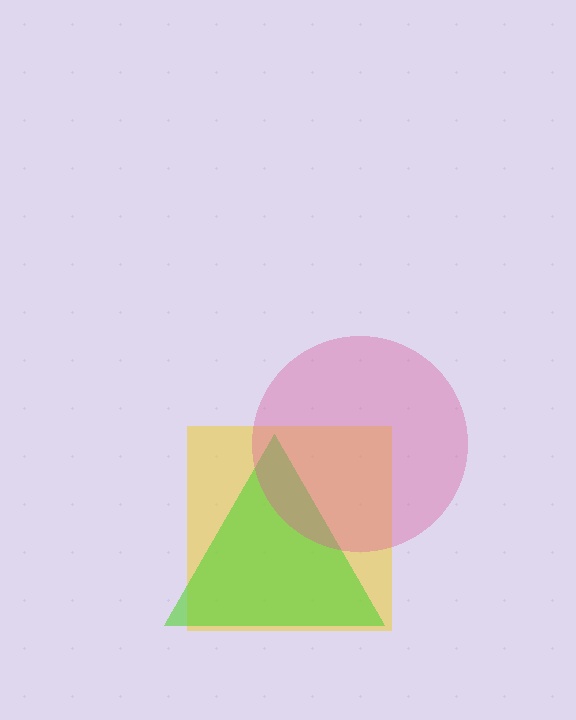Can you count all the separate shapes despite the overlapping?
Yes, there are 3 separate shapes.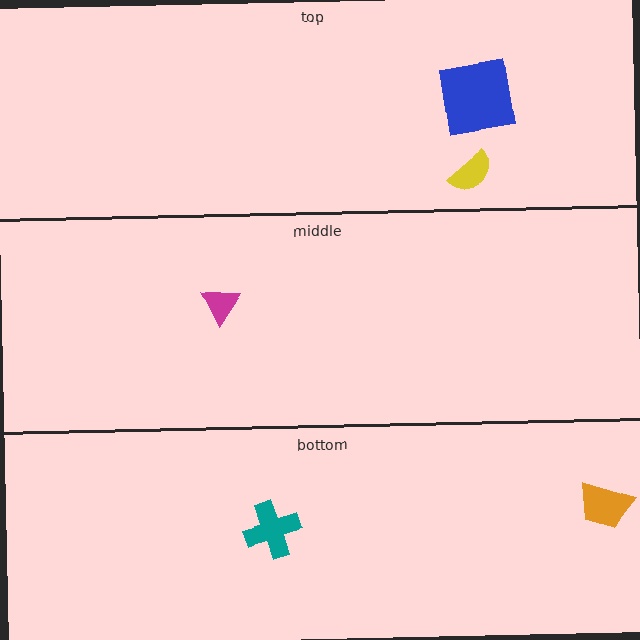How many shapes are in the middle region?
1.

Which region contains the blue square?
The top region.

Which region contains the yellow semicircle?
The top region.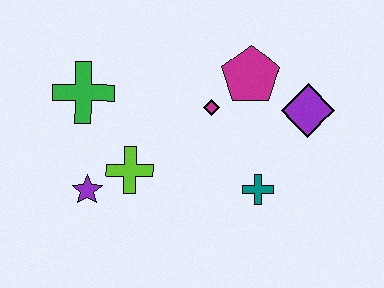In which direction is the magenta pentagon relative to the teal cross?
The magenta pentagon is above the teal cross.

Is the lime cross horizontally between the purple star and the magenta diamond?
Yes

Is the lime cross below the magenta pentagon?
Yes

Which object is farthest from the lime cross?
The purple diamond is farthest from the lime cross.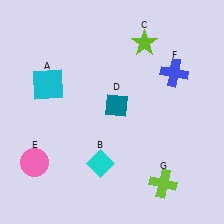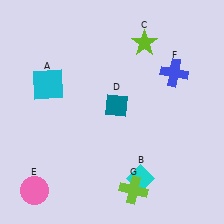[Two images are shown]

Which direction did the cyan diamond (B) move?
The cyan diamond (B) moved right.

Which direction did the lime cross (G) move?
The lime cross (G) moved left.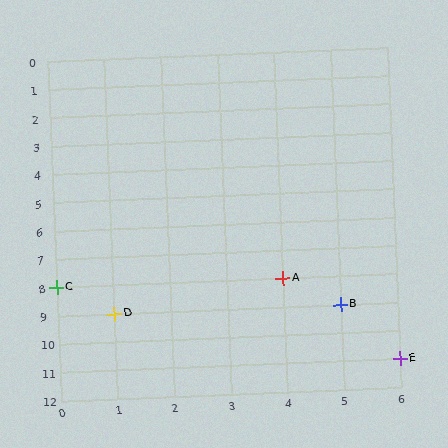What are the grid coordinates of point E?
Point E is at grid coordinates (6, 11).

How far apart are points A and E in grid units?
Points A and E are 2 columns and 3 rows apart (about 3.6 grid units diagonally).